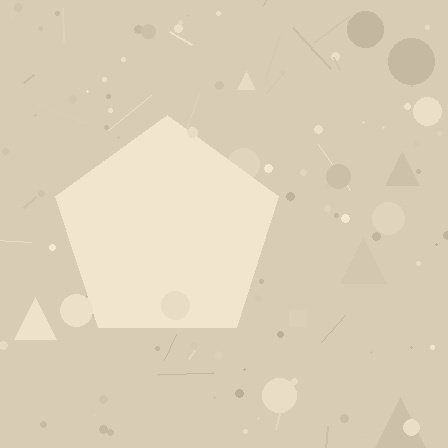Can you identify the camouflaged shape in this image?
The camouflaged shape is a pentagon.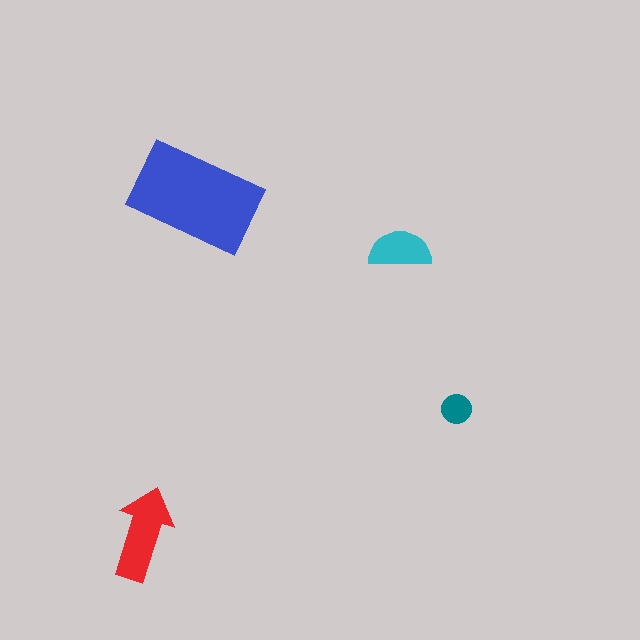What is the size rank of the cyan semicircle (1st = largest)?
3rd.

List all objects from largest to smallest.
The blue rectangle, the red arrow, the cyan semicircle, the teal circle.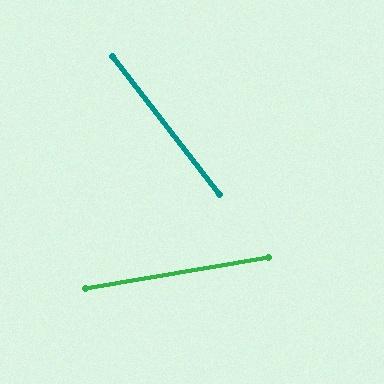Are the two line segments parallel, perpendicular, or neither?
Neither parallel nor perpendicular — they differ by about 62°.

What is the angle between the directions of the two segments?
Approximately 62 degrees.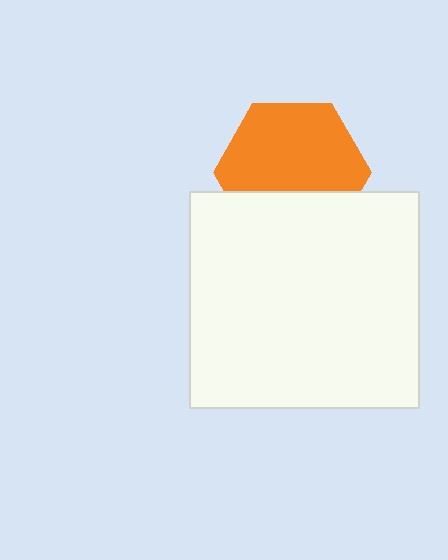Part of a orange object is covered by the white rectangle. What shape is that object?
It is a hexagon.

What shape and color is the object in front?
The object in front is a white rectangle.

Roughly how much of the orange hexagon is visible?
Most of it is visible (roughly 67%).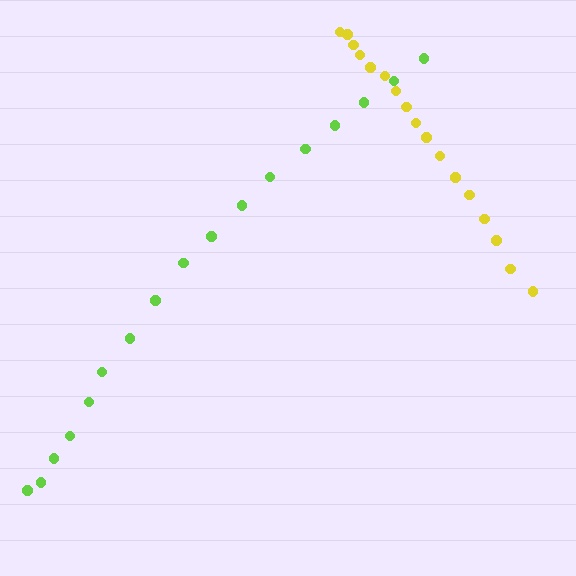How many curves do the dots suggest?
There are 2 distinct paths.